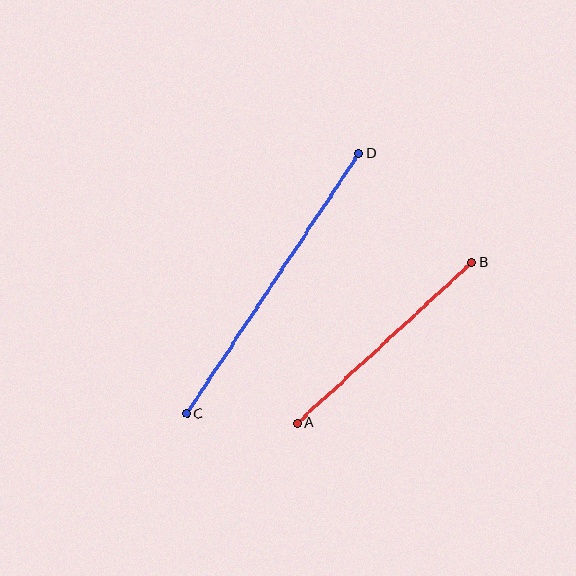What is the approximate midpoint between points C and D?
The midpoint is at approximately (273, 283) pixels.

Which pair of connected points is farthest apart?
Points C and D are farthest apart.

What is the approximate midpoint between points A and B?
The midpoint is at approximately (384, 343) pixels.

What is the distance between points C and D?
The distance is approximately 312 pixels.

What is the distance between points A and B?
The distance is approximately 238 pixels.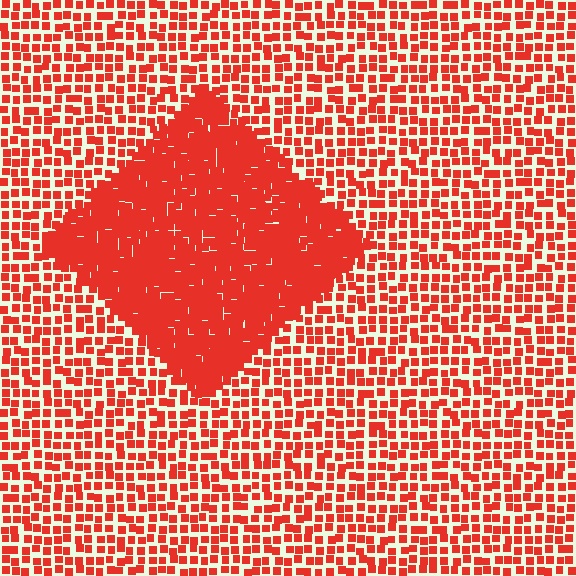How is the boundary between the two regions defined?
The boundary is defined by a change in element density (approximately 2.3x ratio). All elements are the same color, size, and shape.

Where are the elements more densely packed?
The elements are more densely packed inside the diamond boundary.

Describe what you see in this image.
The image contains small red elements arranged at two different densities. A diamond-shaped region is visible where the elements are more densely packed than the surrounding area.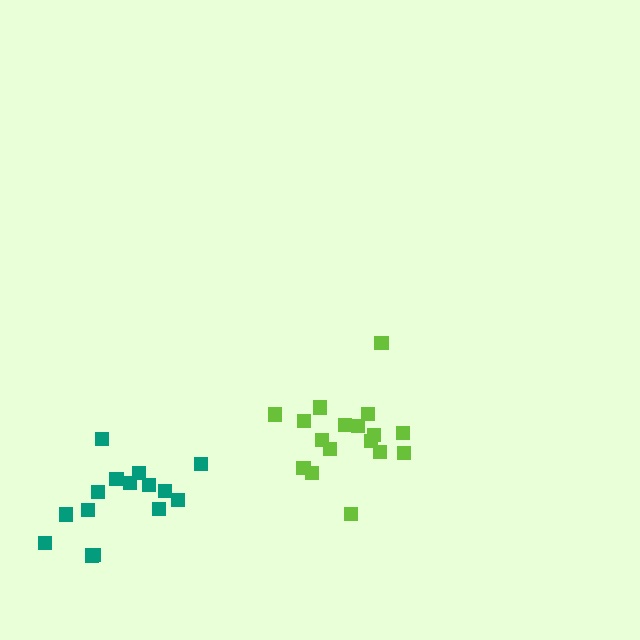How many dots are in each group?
Group 1: 17 dots, Group 2: 15 dots (32 total).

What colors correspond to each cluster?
The clusters are colored: lime, teal.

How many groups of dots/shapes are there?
There are 2 groups.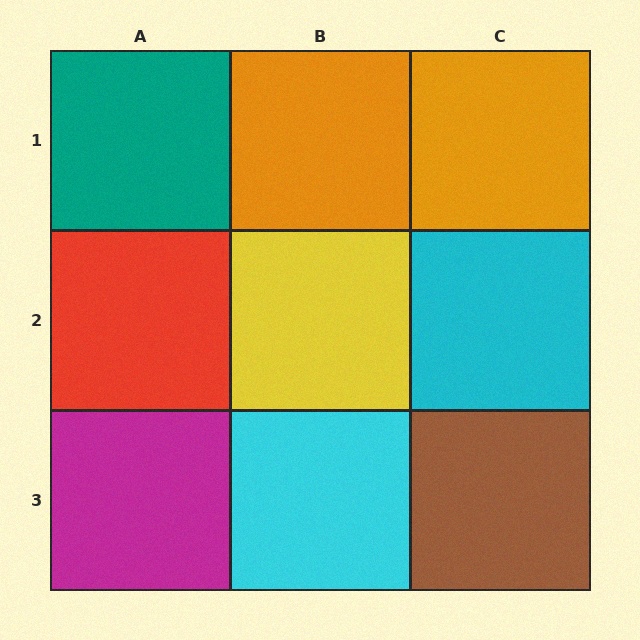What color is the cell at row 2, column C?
Cyan.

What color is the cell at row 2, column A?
Red.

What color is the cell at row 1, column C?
Orange.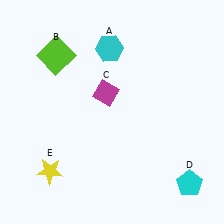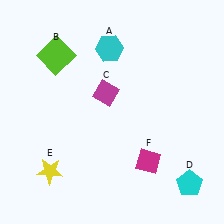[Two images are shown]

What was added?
A magenta diamond (F) was added in Image 2.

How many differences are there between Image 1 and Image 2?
There is 1 difference between the two images.